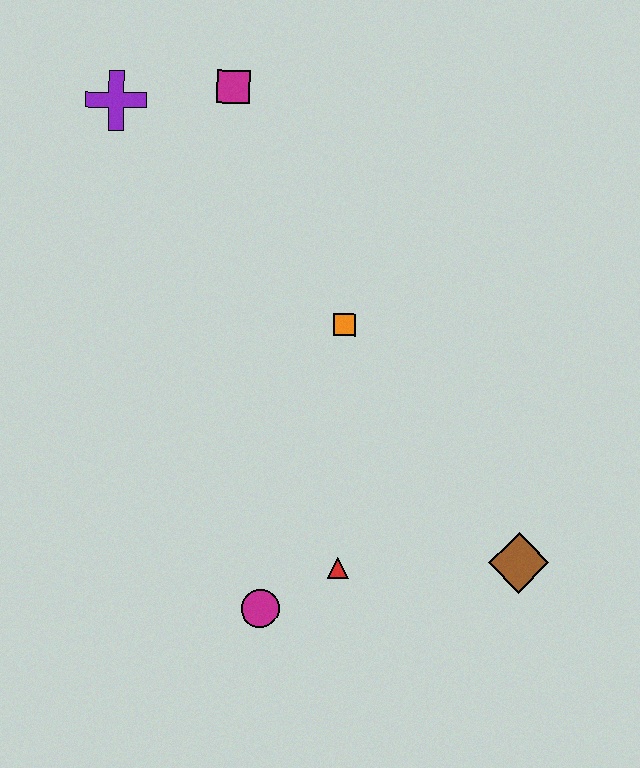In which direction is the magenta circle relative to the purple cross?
The magenta circle is below the purple cross.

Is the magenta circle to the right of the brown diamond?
No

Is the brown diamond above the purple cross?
No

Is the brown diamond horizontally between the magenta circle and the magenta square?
No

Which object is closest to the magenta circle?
The red triangle is closest to the magenta circle.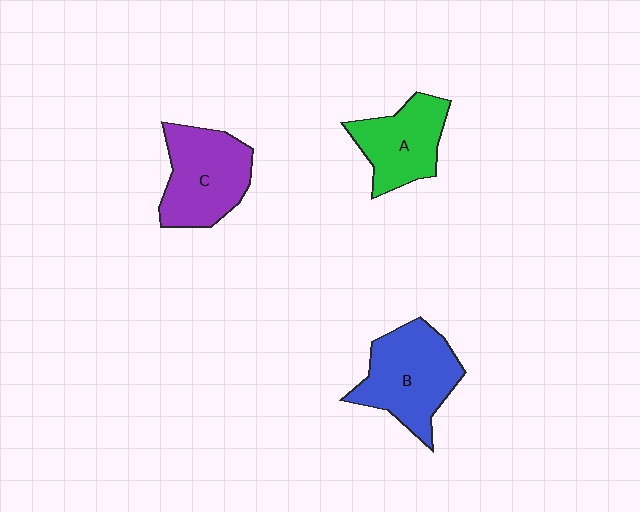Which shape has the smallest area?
Shape A (green).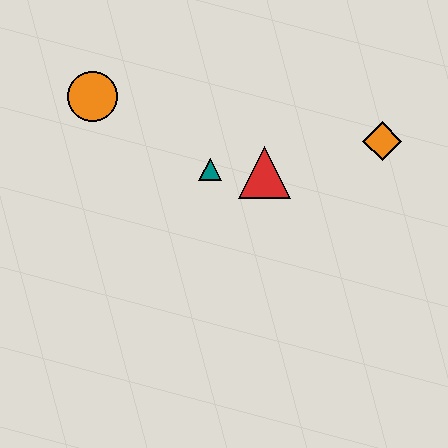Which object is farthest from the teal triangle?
The orange diamond is farthest from the teal triangle.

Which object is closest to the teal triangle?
The red triangle is closest to the teal triangle.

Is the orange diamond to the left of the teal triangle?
No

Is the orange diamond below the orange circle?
Yes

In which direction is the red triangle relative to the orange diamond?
The red triangle is to the left of the orange diamond.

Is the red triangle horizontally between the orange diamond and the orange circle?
Yes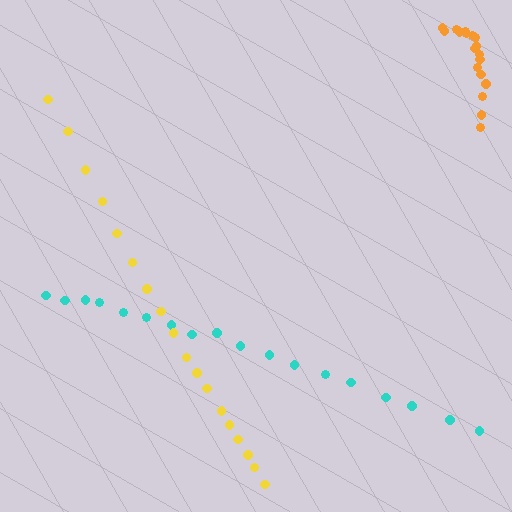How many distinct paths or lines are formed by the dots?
There are 3 distinct paths.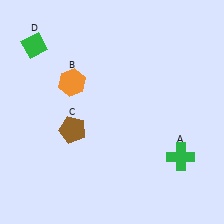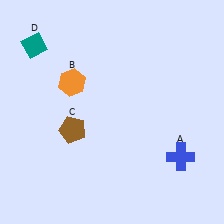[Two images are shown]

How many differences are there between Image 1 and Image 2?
There are 2 differences between the two images.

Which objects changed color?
A changed from green to blue. D changed from green to teal.